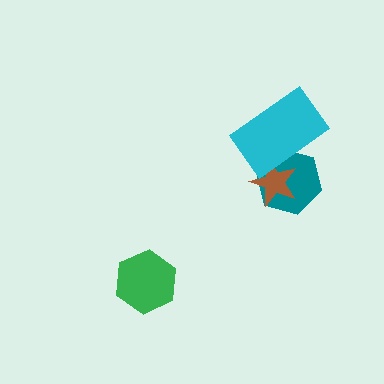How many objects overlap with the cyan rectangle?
2 objects overlap with the cyan rectangle.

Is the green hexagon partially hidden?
No, no other shape covers it.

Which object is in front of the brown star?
The cyan rectangle is in front of the brown star.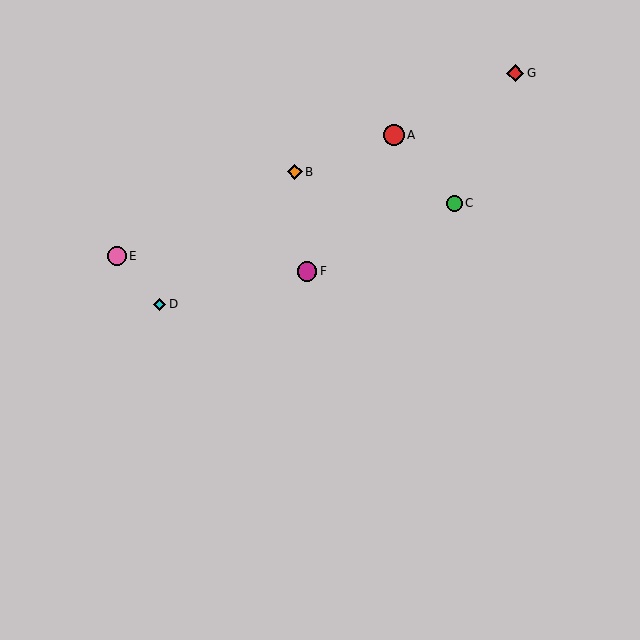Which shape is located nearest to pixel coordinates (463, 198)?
The green circle (labeled C) at (454, 203) is nearest to that location.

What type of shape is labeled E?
Shape E is a pink circle.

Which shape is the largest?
The red circle (labeled A) is the largest.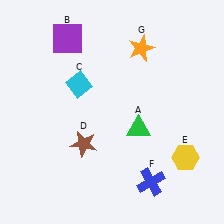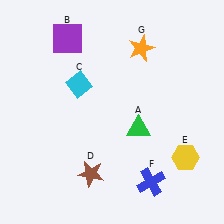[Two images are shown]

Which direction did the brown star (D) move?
The brown star (D) moved down.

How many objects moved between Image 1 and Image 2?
1 object moved between the two images.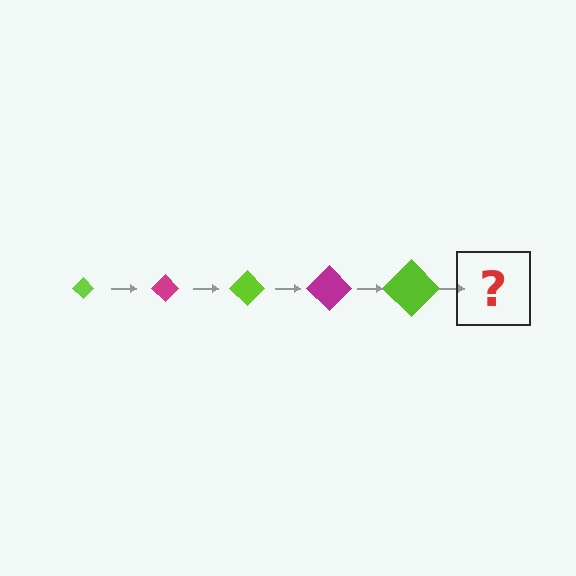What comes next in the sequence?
The next element should be a magenta diamond, larger than the previous one.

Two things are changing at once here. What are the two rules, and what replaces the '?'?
The two rules are that the diamond grows larger each step and the color cycles through lime and magenta. The '?' should be a magenta diamond, larger than the previous one.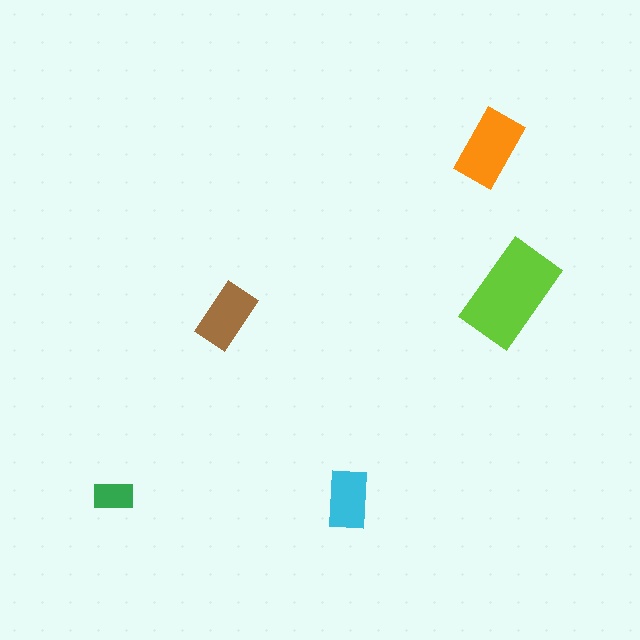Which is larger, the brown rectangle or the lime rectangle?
The lime one.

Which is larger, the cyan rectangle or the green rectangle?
The cyan one.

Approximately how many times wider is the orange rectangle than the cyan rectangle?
About 1.5 times wider.